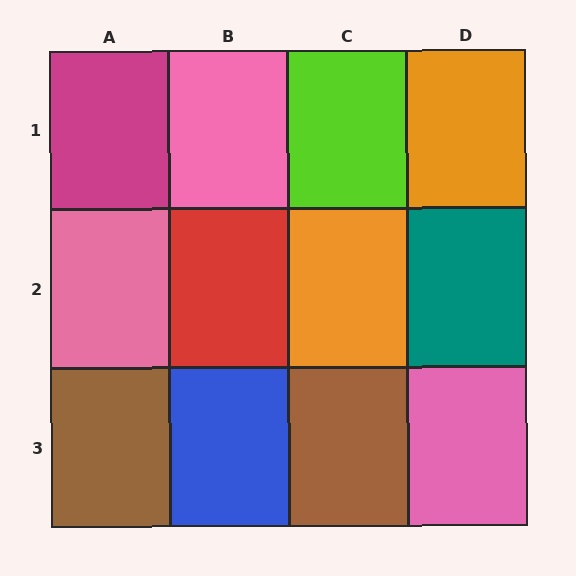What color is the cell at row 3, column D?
Pink.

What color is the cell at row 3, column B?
Blue.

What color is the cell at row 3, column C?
Brown.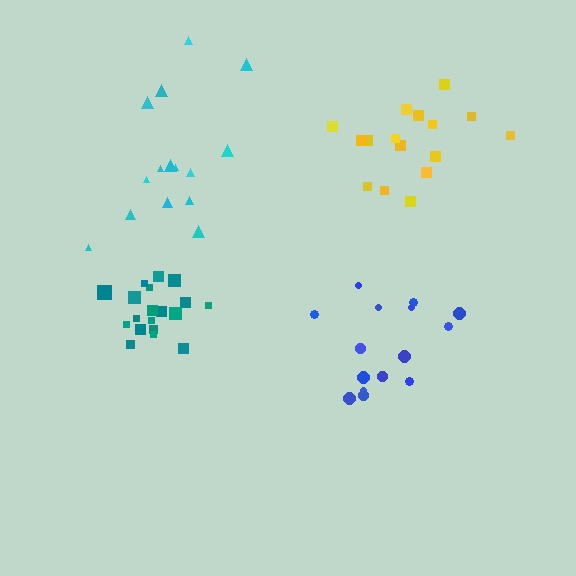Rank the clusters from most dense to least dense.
teal, yellow, blue, cyan.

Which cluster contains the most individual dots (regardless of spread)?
Teal (21).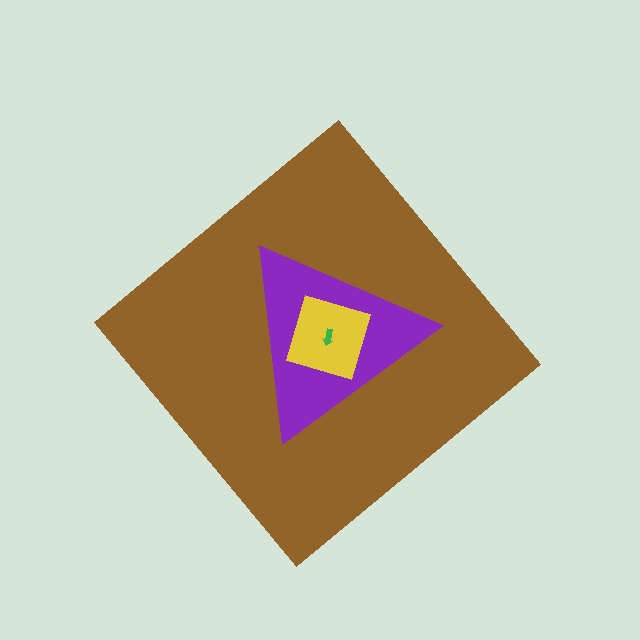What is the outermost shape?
The brown diamond.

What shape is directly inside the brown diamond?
The purple triangle.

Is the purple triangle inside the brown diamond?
Yes.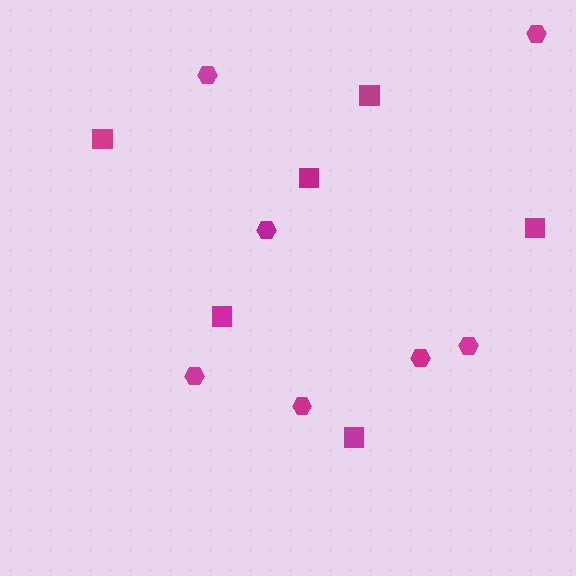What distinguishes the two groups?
There are 2 groups: one group of hexagons (7) and one group of squares (6).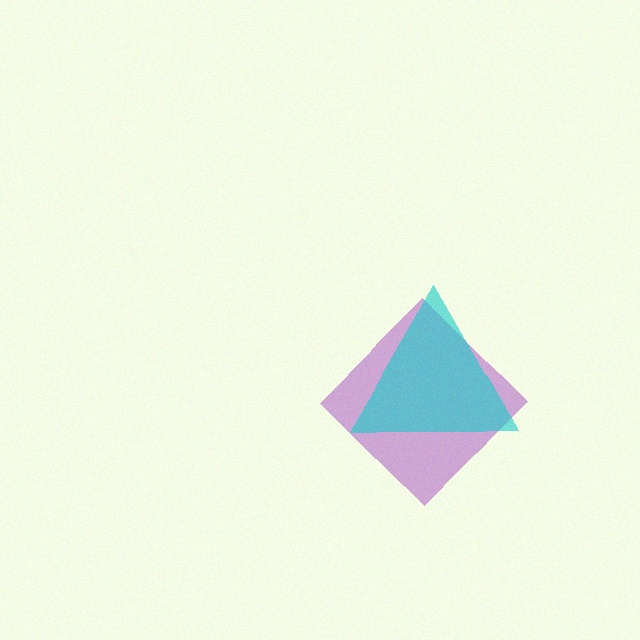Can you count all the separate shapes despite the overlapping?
Yes, there are 2 separate shapes.